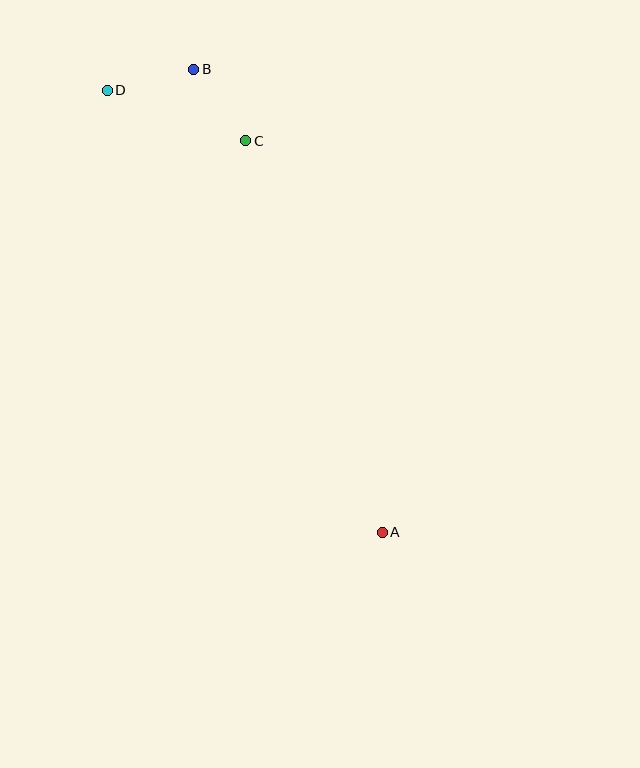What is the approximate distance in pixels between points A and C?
The distance between A and C is approximately 415 pixels.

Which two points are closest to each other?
Points B and C are closest to each other.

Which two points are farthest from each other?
Points A and D are farthest from each other.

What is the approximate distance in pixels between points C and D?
The distance between C and D is approximately 147 pixels.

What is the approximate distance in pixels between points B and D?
The distance between B and D is approximately 89 pixels.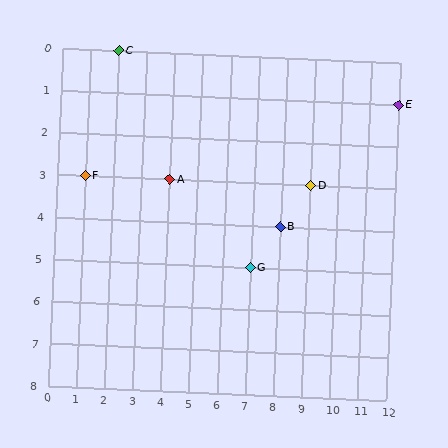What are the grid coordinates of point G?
Point G is at grid coordinates (7, 5).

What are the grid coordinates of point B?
Point B is at grid coordinates (8, 4).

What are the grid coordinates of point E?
Point E is at grid coordinates (12, 1).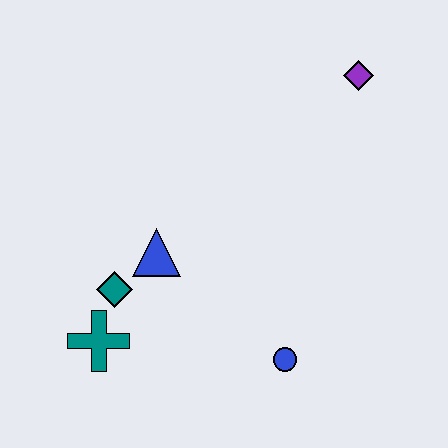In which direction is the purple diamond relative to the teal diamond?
The purple diamond is to the right of the teal diamond.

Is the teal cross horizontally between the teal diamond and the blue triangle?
No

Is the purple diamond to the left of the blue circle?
No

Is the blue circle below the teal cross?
Yes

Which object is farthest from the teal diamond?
The purple diamond is farthest from the teal diamond.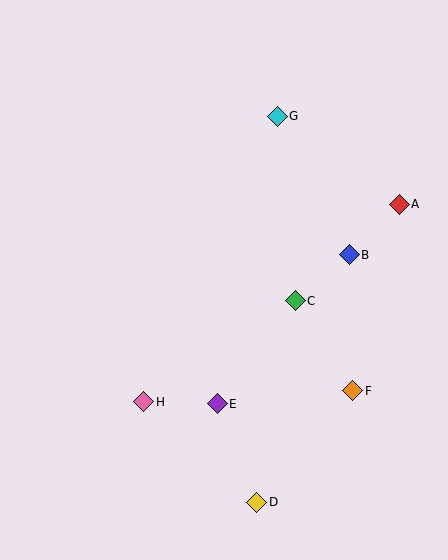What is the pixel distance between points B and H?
The distance between B and H is 253 pixels.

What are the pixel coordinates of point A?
Point A is at (399, 204).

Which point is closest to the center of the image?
Point C at (295, 301) is closest to the center.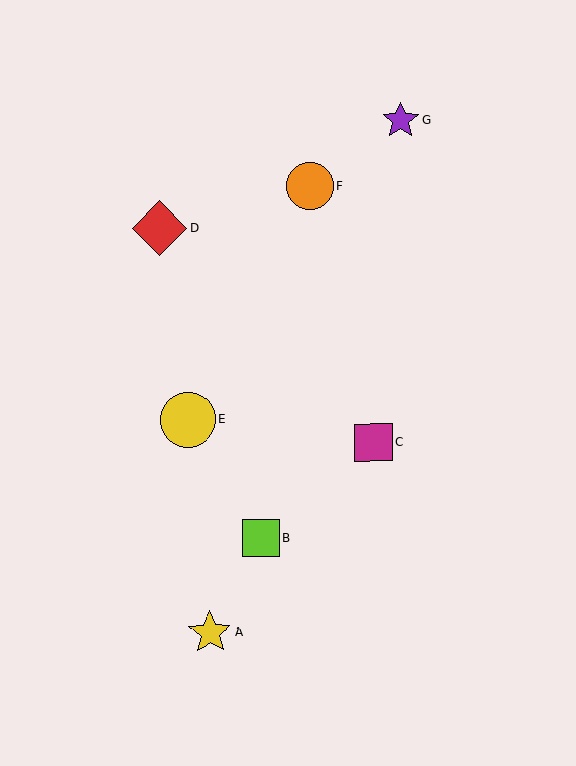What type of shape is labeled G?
Shape G is a purple star.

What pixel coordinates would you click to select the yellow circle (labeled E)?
Click at (188, 419) to select the yellow circle E.